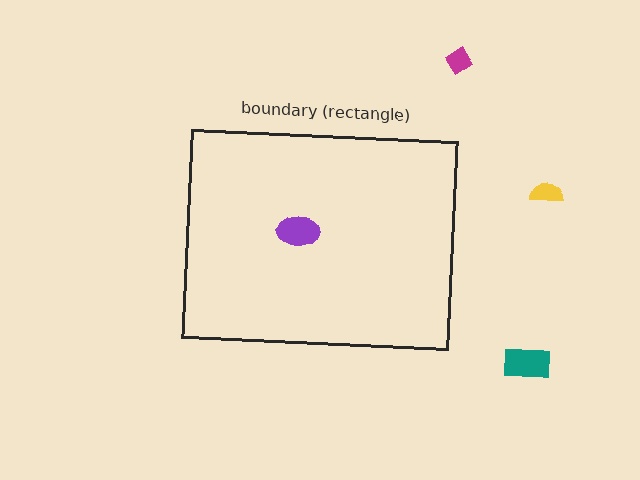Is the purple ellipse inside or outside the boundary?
Inside.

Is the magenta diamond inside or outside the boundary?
Outside.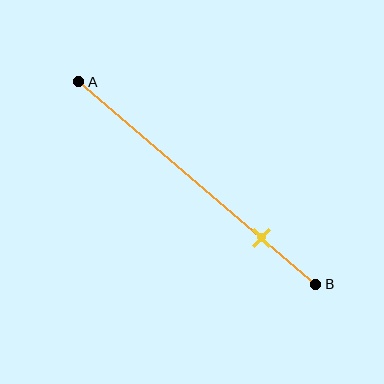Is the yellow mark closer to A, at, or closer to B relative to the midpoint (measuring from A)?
The yellow mark is closer to point B than the midpoint of segment AB.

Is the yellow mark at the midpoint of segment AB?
No, the mark is at about 75% from A, not at the 50% midpoint.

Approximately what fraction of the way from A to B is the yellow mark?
The yellow mark is approximately 75% of the way from A to B.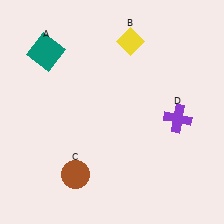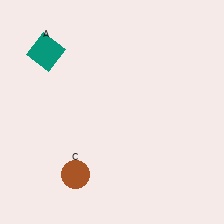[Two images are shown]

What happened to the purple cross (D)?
The purple cross (D) was removed in Image 2. It was in the bottom-right area of Image 1.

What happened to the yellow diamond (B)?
The yellow diamond (B) was removed in Image 2. It was in the top-right area of Image 1.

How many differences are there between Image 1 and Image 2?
There are 2 differences between the two images.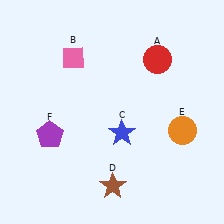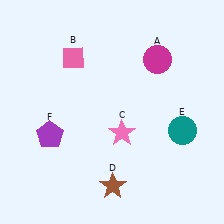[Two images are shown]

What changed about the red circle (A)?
In Image 1, A is red. In Image 2, it changed to magenta.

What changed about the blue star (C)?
In Image 1, C is blue. In Image 2, it changed to pink.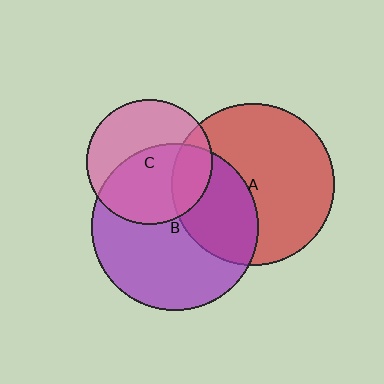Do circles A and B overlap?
Yes.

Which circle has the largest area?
Circle B (purple).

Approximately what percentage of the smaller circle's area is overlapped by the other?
Approximately 35%.